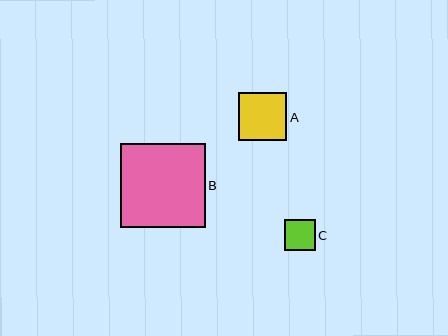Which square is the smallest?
Square C is the smallest with a size of approximately 31 pixels.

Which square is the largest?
Square B is the largest with a size of approximately 84 pixels.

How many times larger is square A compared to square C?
Square A is approximately 1.5 times the size of square C.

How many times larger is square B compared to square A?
Square B is approximately 1.8 times the size of square A.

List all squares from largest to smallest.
From largest to smallest: B, A, C.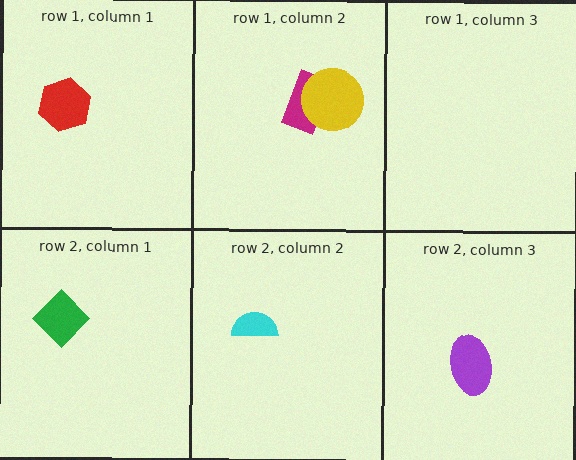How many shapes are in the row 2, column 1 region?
1.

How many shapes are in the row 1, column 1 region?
1.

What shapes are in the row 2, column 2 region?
The cyan semicircle.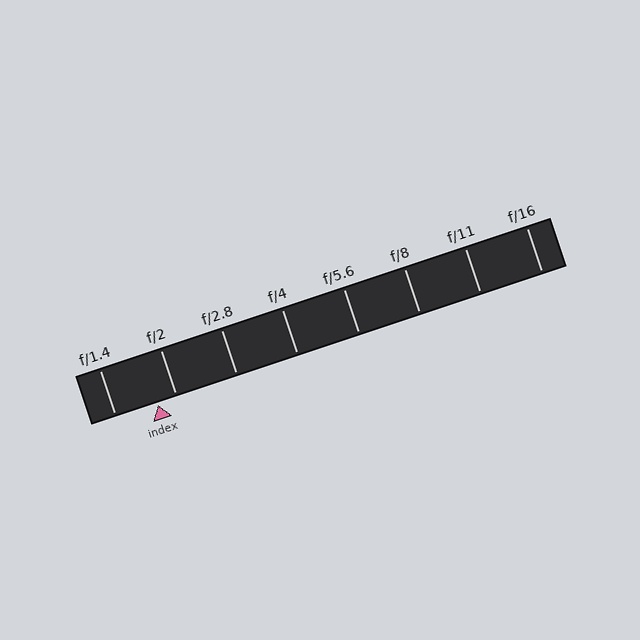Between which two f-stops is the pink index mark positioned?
The index mark is between f/1.4 and f/2.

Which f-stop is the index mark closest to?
The index mark is closest to f/2.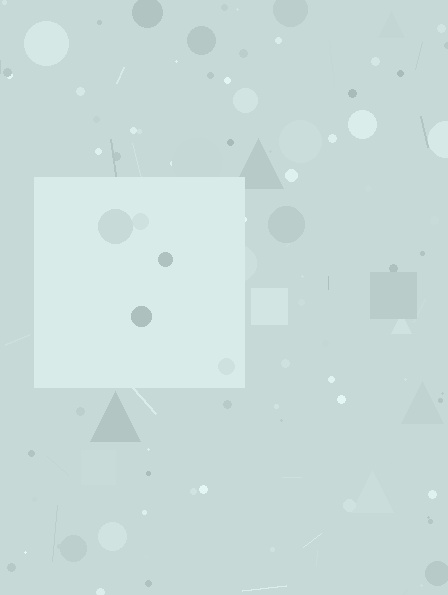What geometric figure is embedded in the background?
A square is embedded in the background.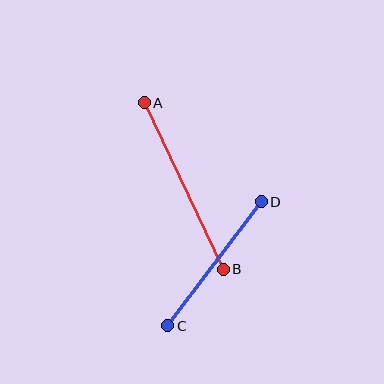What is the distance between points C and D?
The distance is approximately 155 pixels.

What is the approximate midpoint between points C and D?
The midpoint is at approximately (214, 264) pixels.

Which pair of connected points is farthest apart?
Points A and B are farthest apart.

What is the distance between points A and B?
The distance is approximately 184 pixels.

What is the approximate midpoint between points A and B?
The midpoint is at approximately (184, 186) pixels.